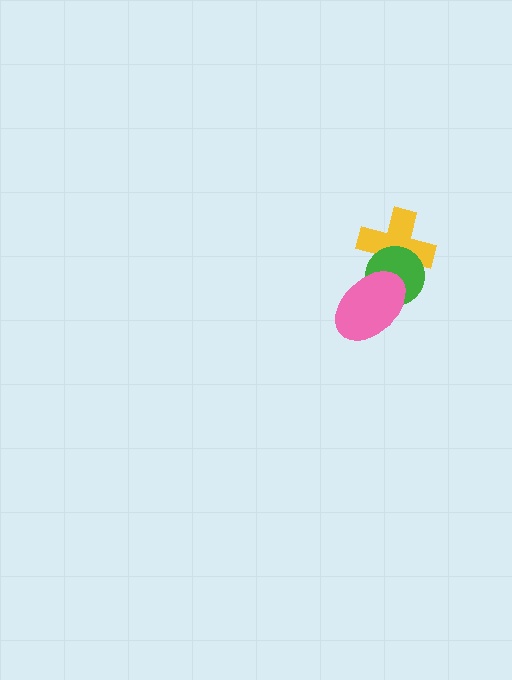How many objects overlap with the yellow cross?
2 objects overlap with the yellow cross.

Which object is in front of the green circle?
The pink ellipse is in front of the green circle.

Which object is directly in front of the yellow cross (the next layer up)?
The green circle is directly in front of the yellow cross.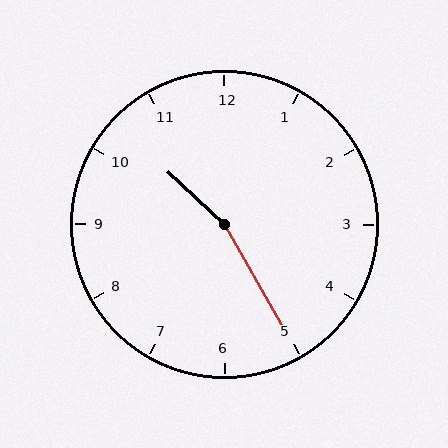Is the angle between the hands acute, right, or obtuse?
It is obtuse.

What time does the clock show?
10:25.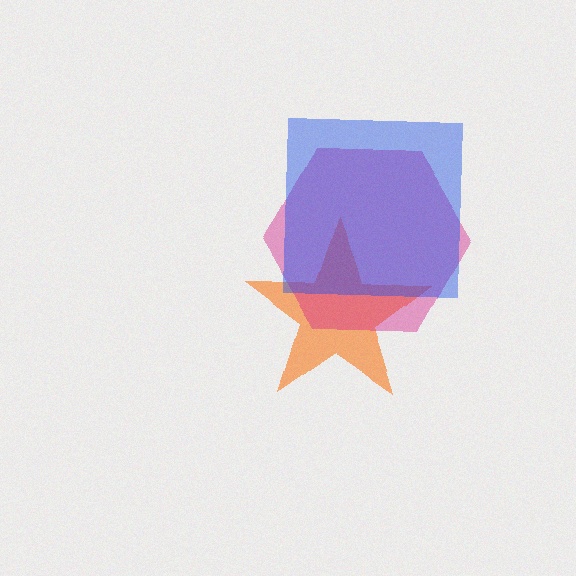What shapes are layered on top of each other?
The layered shapes are: an orange star, a magenta hexagon, a blue square.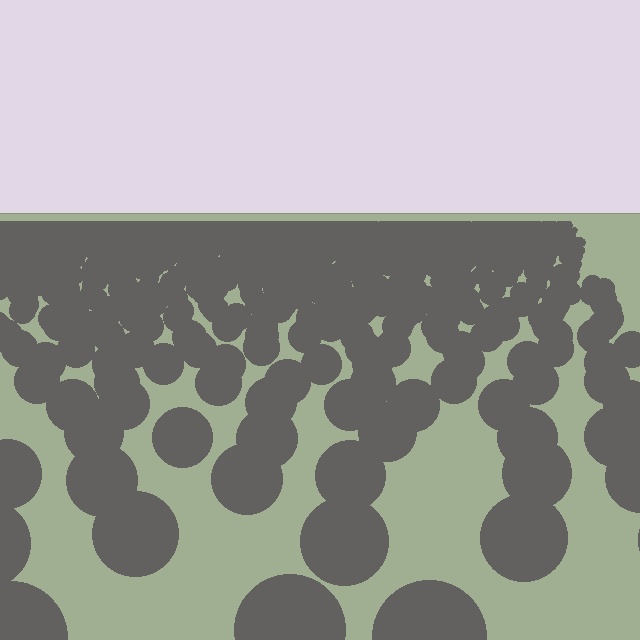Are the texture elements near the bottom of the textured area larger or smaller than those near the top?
Larger. Near the bottom, elements are closer to the viewer and appear at a bigger on-screen size.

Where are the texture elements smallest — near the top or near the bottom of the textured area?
Near the top.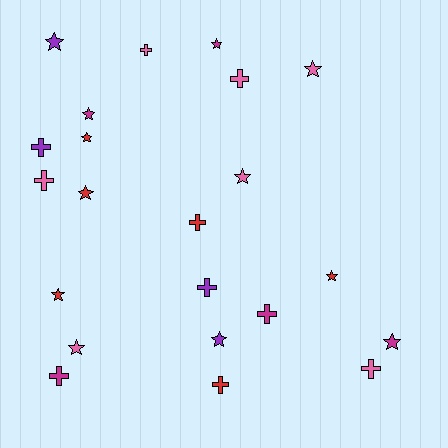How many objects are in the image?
There are 22 objects.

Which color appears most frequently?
Pink, with 7 objects.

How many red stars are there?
There are 4 red stars.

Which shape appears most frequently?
Star, with 12 objects.